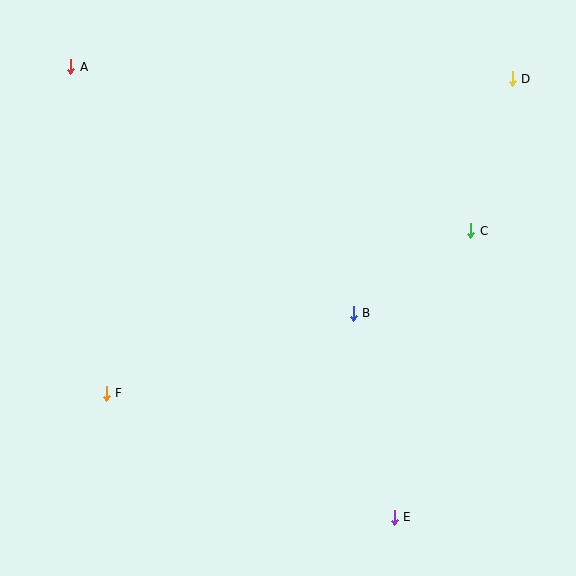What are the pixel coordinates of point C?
Point C is at (471, 231).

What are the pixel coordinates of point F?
Point F is at (106, 393).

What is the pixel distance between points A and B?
The distance between A and B is 375 pixels.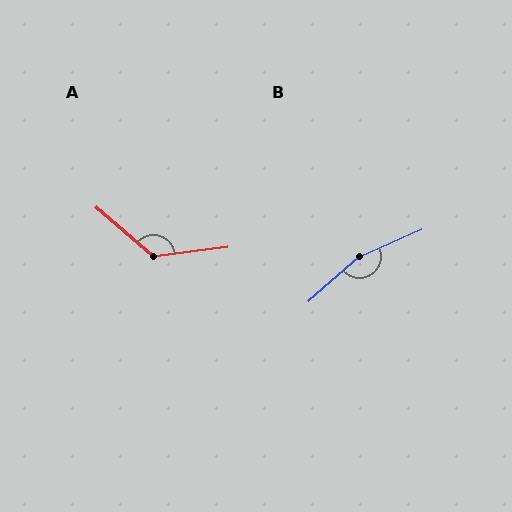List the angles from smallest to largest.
A (133°), B (162°).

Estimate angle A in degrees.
Approximately 133 degrees.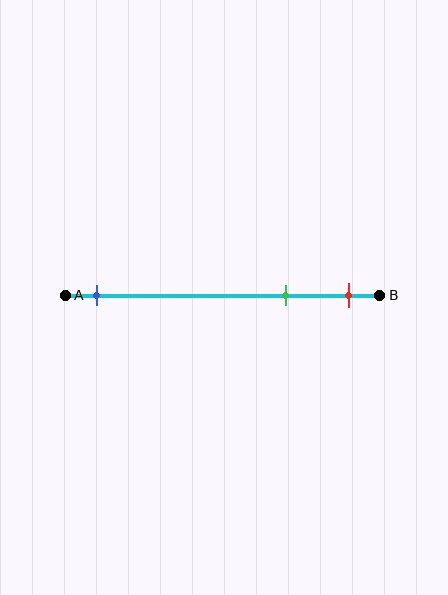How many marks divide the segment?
There are 3 marks dividing the segment.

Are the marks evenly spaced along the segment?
No, the marks are not evenly spaced.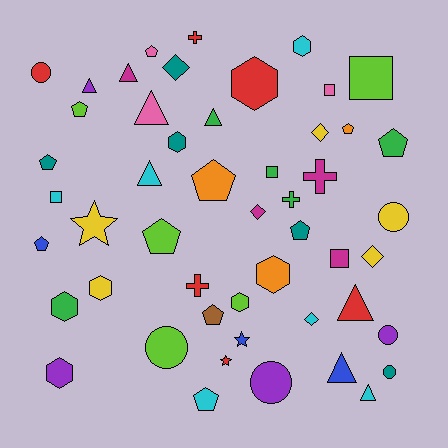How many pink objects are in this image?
There are 3 pink objects.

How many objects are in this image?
There are 50 objects.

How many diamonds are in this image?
There are 5 diamonds.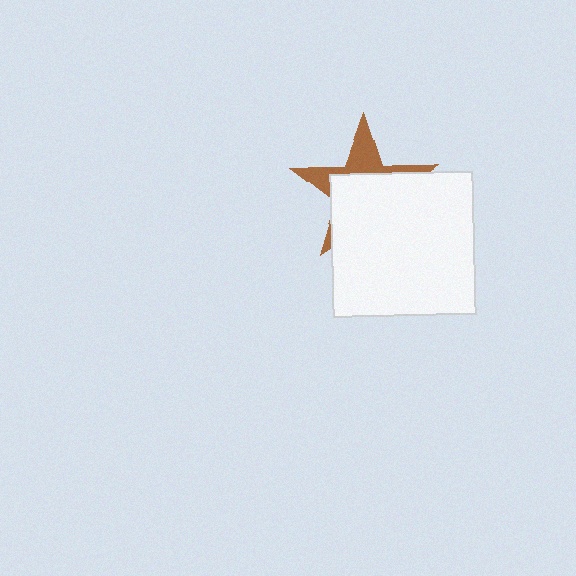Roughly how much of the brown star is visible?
A small part of it is visible (roughly 36%).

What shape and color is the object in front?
The object in front is a white square.